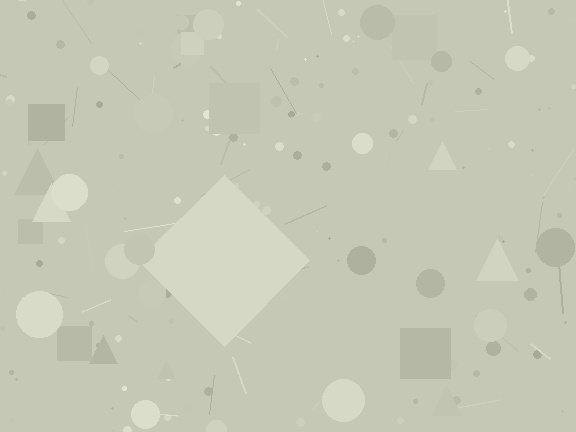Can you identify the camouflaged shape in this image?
The camouflaged shape is a diamond.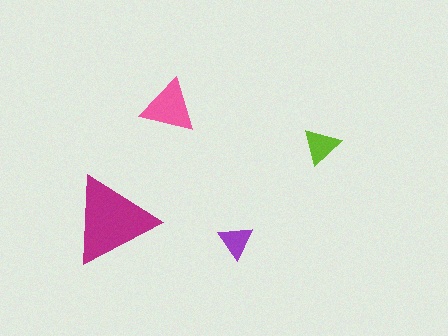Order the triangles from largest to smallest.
the magenta one, the pink one, the lime one, the purple one.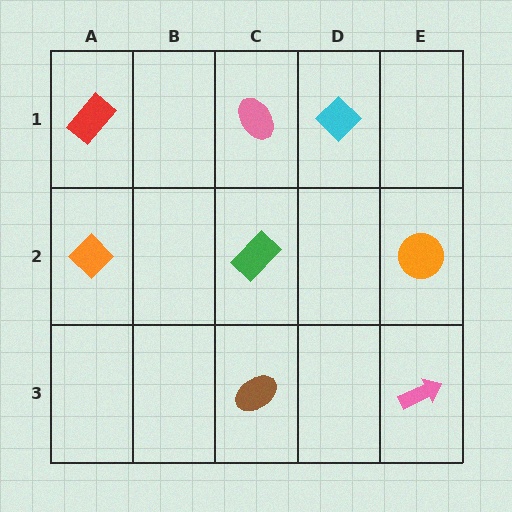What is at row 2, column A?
An orange diamond.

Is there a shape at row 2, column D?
No, that cell is empty.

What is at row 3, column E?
A pink arrow.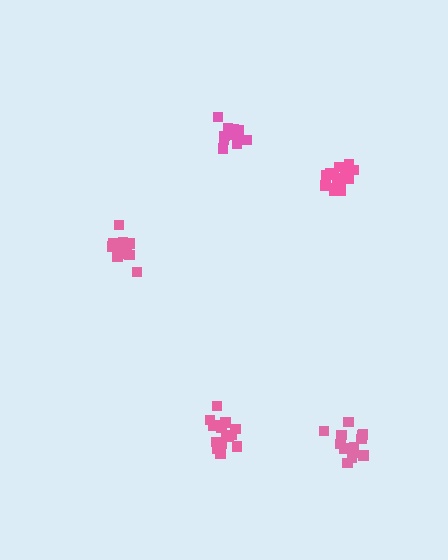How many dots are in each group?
Group 1: 13 dots, Group 2: 11 dots, Group 3: 12 dots, Group 4: 17 dots, Group 5: 15 dots (68 total).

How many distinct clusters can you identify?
There are 5 distinct clusters.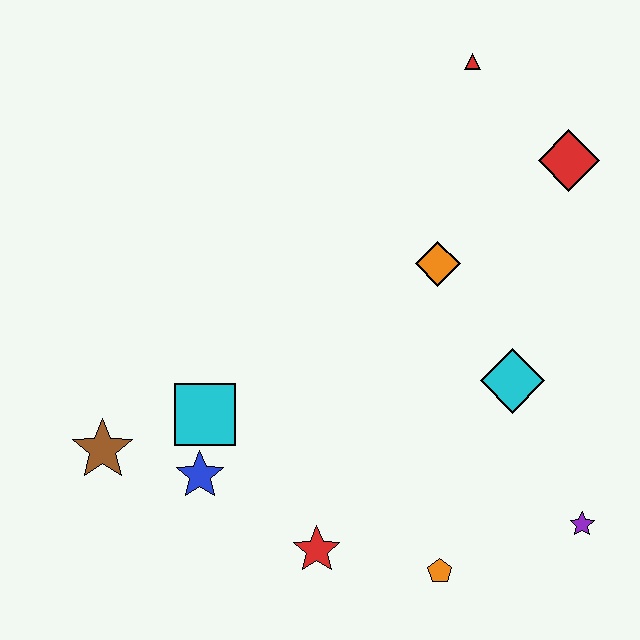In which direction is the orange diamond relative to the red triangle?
The orange diamond is below the red triangle.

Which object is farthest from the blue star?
The red triangle is farthest from the blue star.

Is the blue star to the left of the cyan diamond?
Yes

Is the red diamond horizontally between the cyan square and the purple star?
Yes